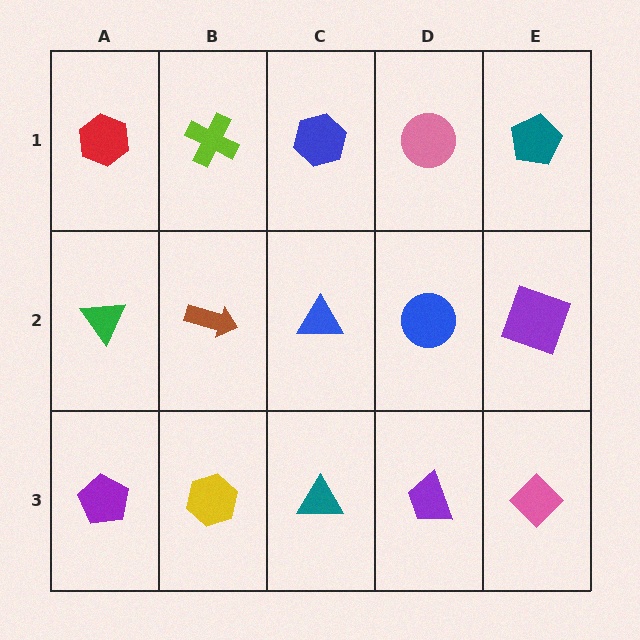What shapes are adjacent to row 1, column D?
A blue circle (row 2, column D), a blue hexagon (row 1, column C), a teal pentagon (row 1, column E).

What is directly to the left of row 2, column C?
A brown arrow.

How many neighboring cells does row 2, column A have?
3.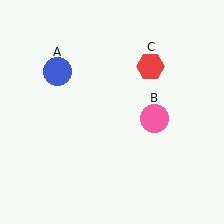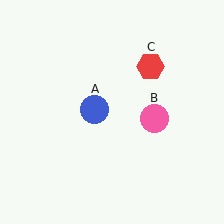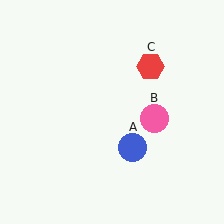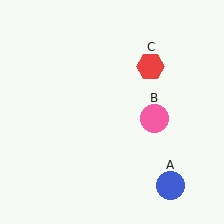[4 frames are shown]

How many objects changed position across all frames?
1 object changed position: blue circle (object A).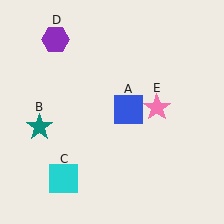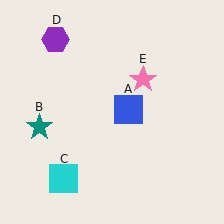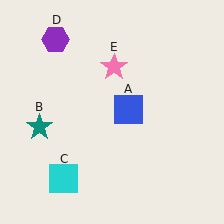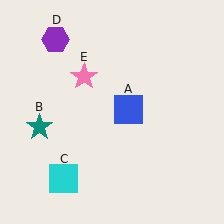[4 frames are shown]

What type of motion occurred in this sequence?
The pink star (object E) rotated counterclockwise around the center of the scene.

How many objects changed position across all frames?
1 object changed position: pink star (object E).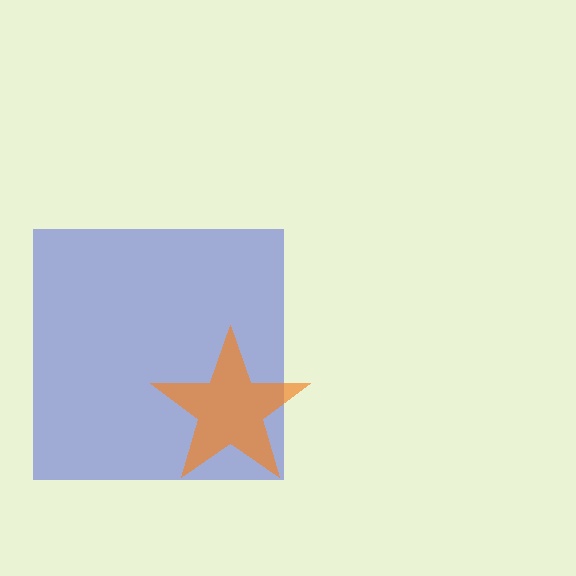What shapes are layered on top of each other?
The layered shapes are: a blue square, an orange star.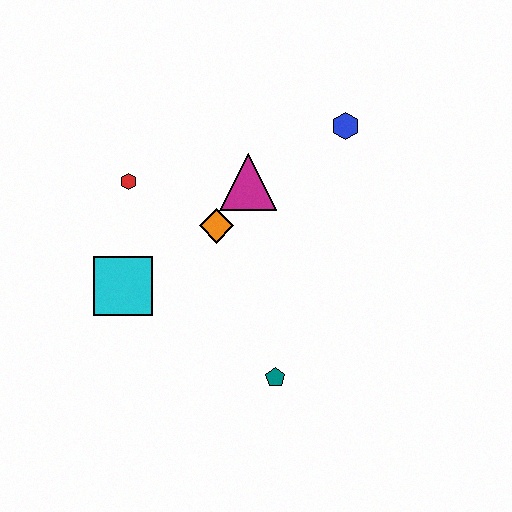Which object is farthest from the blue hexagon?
The cyan square is farthest from the blue hexagon.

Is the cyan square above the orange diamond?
No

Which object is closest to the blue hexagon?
The magenta triangle is closest to the blue hexagon.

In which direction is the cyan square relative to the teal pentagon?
The cyan square is to the left of the teal pentagon.